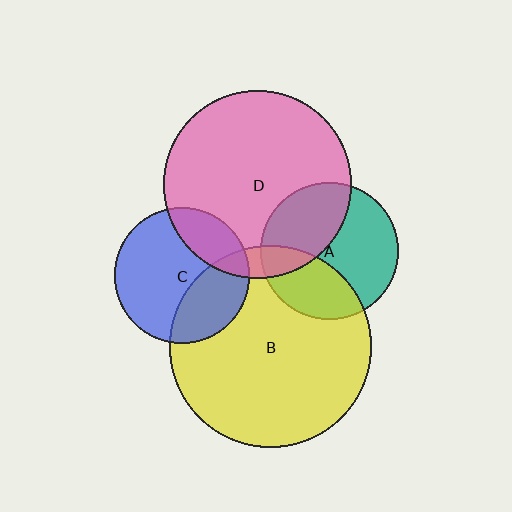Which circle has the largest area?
Circle B (yellow).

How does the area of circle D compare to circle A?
Approximately 1.9 times.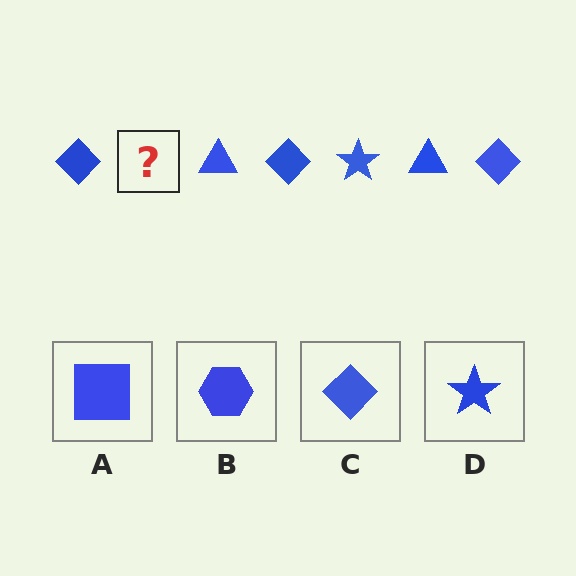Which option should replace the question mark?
Option D.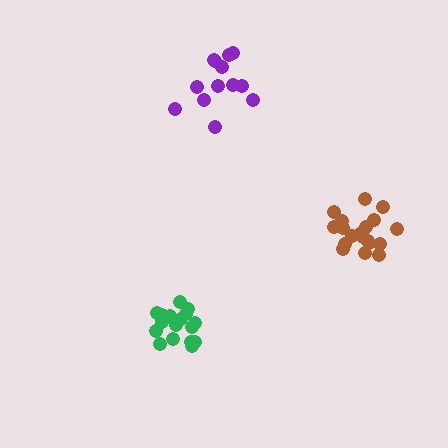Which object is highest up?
The purple cluster is topmost.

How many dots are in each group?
Group 1: 17 dots, Group 2: 19 dots, Group 3: 13 dots (49 total).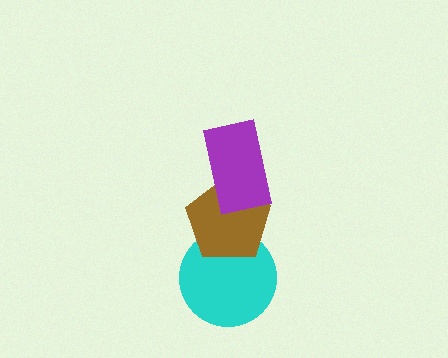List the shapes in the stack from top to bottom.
From top to bottom: the purple rectangle, the brown pentagon, the cyan circle.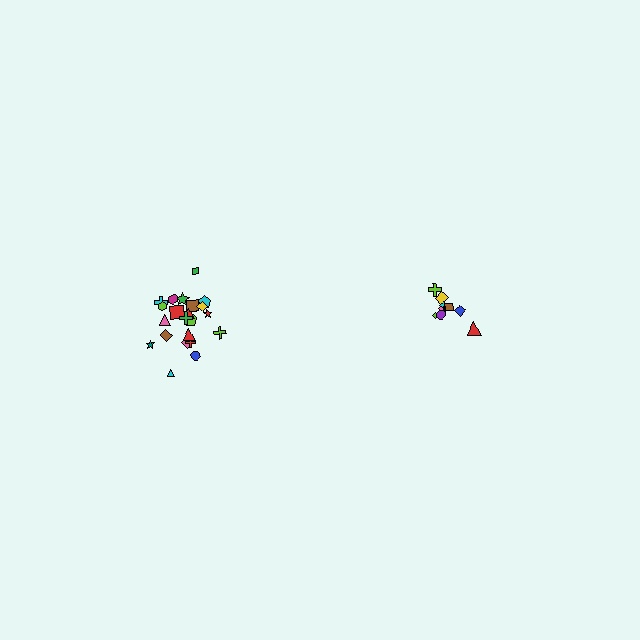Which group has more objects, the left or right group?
The left group.